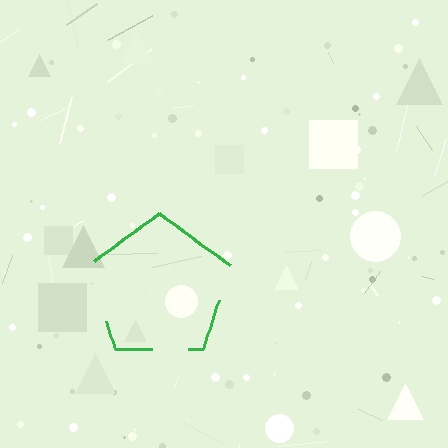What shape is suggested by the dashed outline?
The dashed outline suggests a pentagon.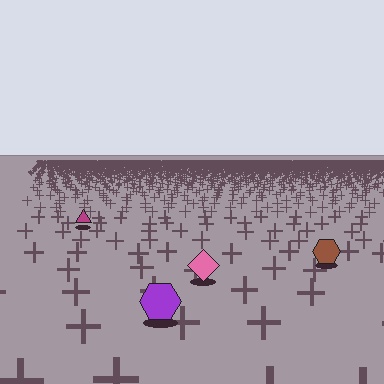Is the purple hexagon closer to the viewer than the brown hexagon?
Yes. The purple hexagon is closer — you can tell from the texture gradient: the ground texture is coarser near it.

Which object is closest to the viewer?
The purple hexagon is closest. The texture marks near it are larger and more spread out.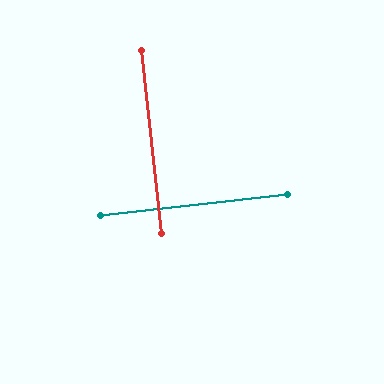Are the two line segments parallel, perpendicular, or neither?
Perpendicular — they meet at approximately 90°.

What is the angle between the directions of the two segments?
Approximately 90 degrees.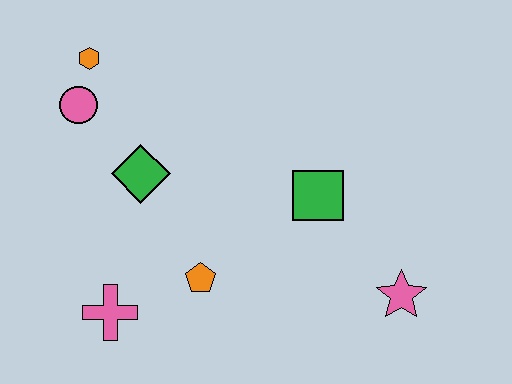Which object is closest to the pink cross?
The orange pentagon is closest to the pink cross.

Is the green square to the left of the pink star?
Yes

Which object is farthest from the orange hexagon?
The pink star is farthest from the orange hexagon.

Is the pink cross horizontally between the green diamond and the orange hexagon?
Yes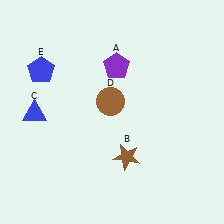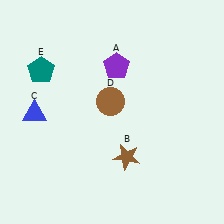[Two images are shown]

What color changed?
The pentagon (E) changed from blue in Image 1 to teal in Image 2.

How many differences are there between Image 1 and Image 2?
There is 1 difference between the two images.